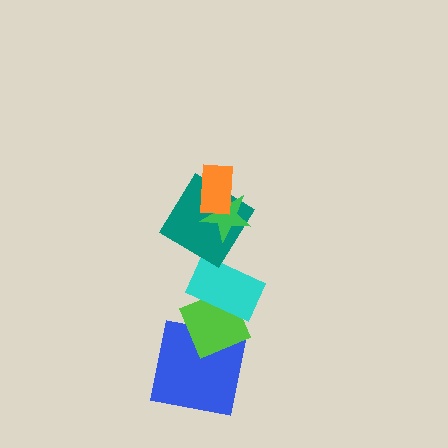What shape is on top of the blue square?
The lime diamond is on top of the blue square.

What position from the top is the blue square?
The blue square is 6th from the top.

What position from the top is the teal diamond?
The teal diamond is 3rd from the top.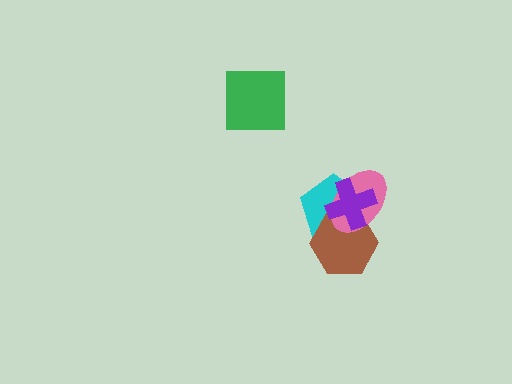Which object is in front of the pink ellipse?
The purple cross is in front of the pink ellipse.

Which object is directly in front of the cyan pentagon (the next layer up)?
The brown hexagon is directly in front of the cyan pentagon.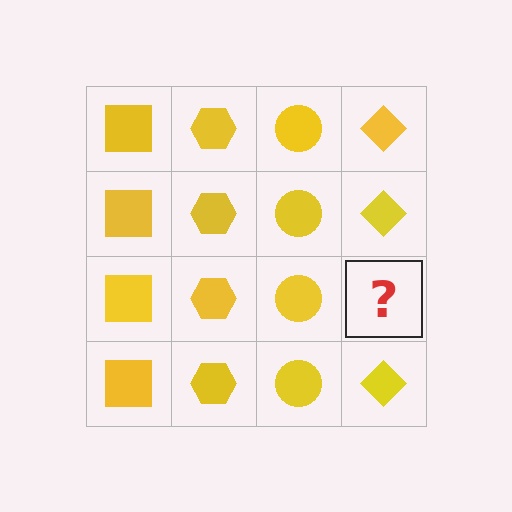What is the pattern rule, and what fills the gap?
The rule is that each column has a consistent shape. The gap should be filled with a yellow diamond.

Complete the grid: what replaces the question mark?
The question mark should be replaced with a yellow diamond.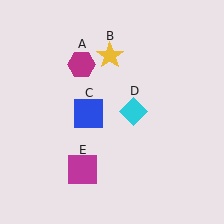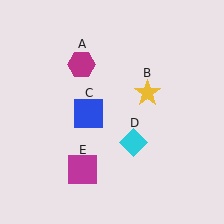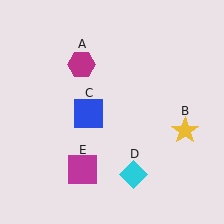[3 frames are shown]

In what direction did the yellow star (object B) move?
The yellow star (object B) moved down and to the right.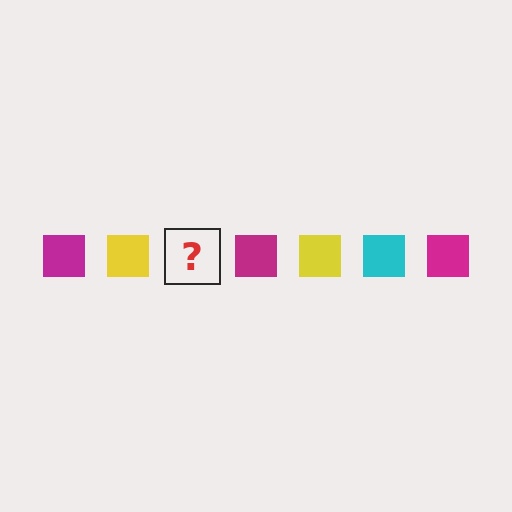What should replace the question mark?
The question mark should be replaced with a cyan square.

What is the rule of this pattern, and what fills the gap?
The rule is that the pattern cycles through magenta, yellow, cyan squares. The gap should be filled with a cyan square.